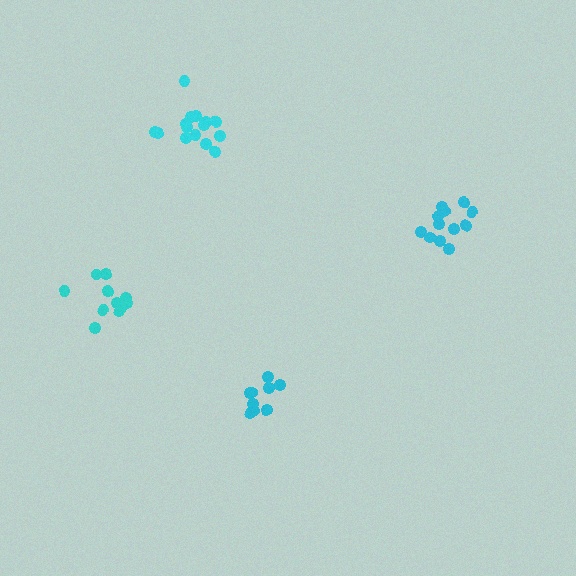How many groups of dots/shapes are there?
There are 4 groups.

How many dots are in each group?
Group 1: 9 dots, Group 2: 11 dots, Group 3: 12 dots, Group 4: 15 dots (47 total).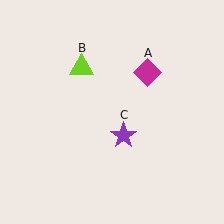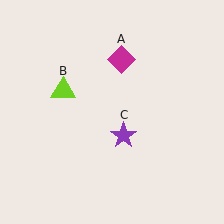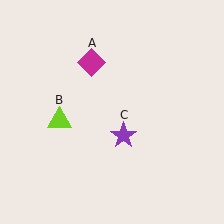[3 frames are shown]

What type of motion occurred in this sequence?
The magenta diamond (object A), lime triangle (object B) rotated counterclockwise around the center of the scene.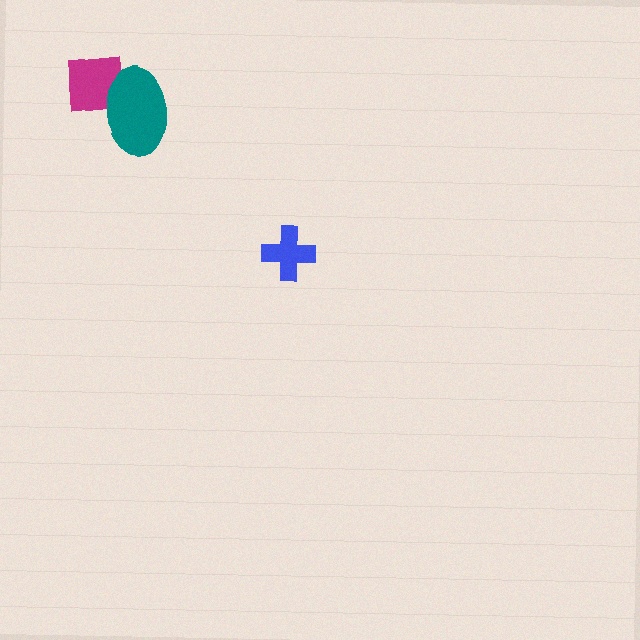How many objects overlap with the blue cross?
0 objects overlap with the blue cross.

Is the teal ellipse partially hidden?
No, no other shape covers it.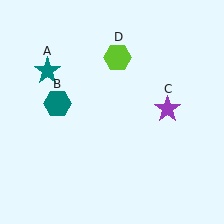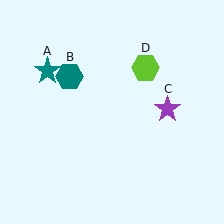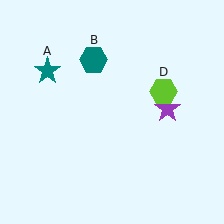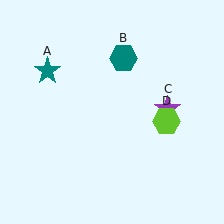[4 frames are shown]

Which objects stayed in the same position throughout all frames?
Teal star (object A) and purple star (object C) remained stationary.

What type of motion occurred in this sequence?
The teal hexagon (object B), lime hexagon (object D) rotated clockwise around the center of the scene.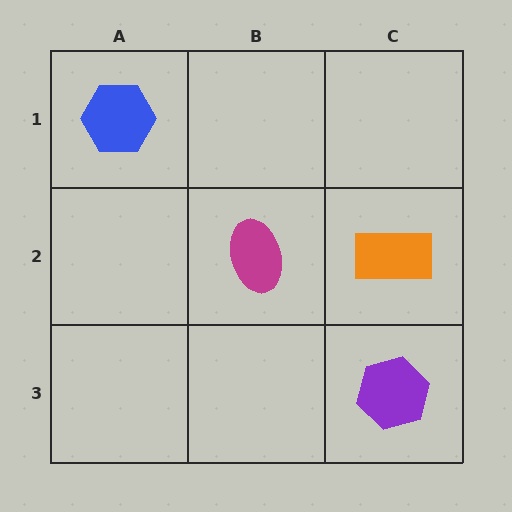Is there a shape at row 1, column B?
No, that cell is empty.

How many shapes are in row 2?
2 shapes.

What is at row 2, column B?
A magenta ellipse.